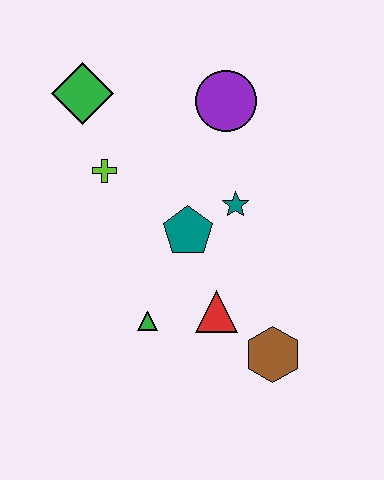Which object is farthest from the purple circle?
The brown hexagon is farthest from the purple circle.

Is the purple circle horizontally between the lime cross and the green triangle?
No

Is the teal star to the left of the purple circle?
No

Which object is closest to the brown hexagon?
The red triangle is closest to the brown hexagon.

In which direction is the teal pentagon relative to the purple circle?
The teal pentagon is below the purple circle.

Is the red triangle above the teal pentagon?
No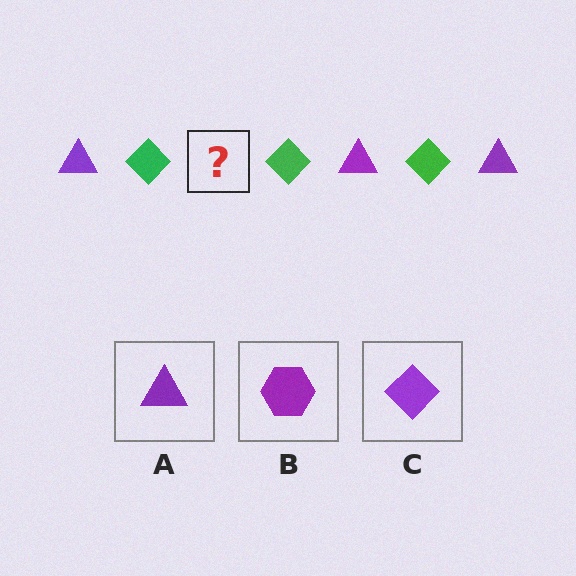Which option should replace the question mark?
Option A.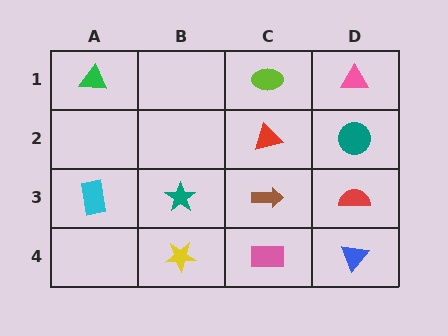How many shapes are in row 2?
2 shapes.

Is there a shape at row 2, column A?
No, that cell is empty.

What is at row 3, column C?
A brown arrow.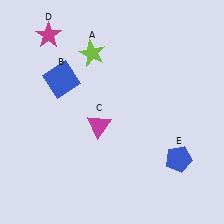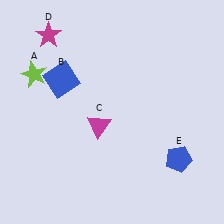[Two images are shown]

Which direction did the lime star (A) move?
The lime star (A) moved left.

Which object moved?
The lime star (A) moved left.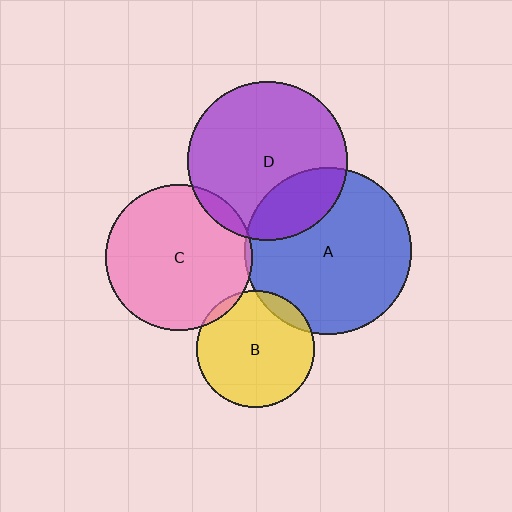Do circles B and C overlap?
Yes.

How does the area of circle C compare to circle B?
Approximately 1.5 times.